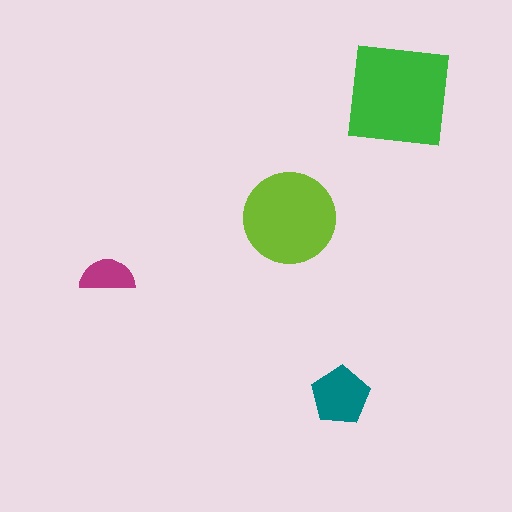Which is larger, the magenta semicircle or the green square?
The green square.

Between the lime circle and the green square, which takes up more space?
The green square.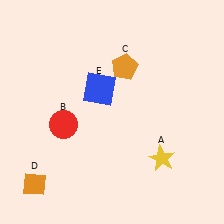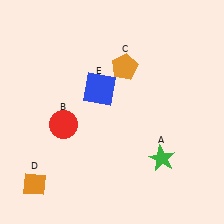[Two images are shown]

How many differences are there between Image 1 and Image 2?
There is 1 difference between the two images.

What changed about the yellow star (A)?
In Image 1, A is yellow. In Image 2, it changed to green.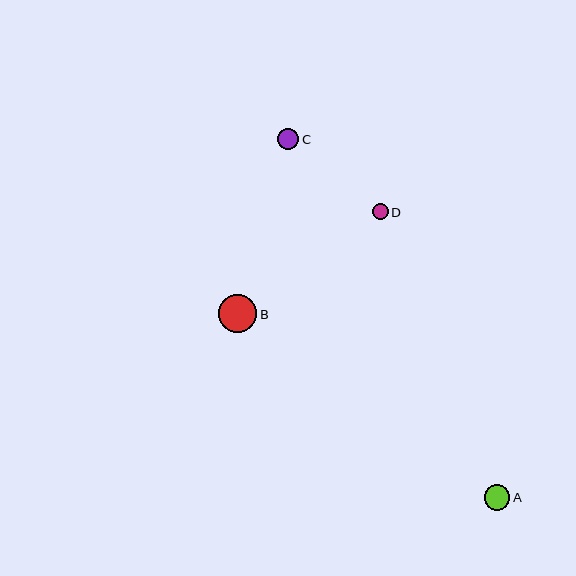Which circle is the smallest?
Circle D is the smallest with a size of approximately 16 pixels.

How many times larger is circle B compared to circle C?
Circle B is approximately 1.8 times the size of circle C.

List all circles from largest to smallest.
From largest to smallest: B, A, C, D.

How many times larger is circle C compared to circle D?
Circle C is approximately 1.3 times the size of circle D.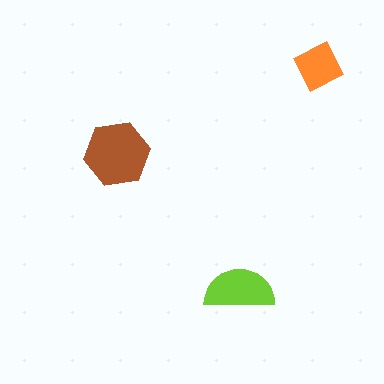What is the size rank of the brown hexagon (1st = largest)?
1st.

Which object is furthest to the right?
The orange diamond is rightmost.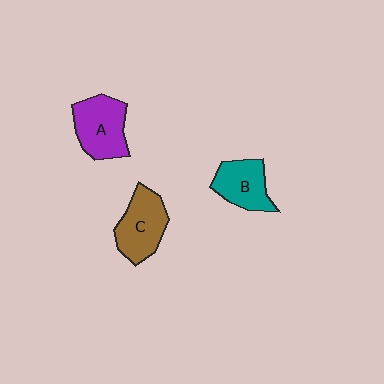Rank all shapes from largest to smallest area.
From largest to smallest: A (purple), C (brown), B (teal).